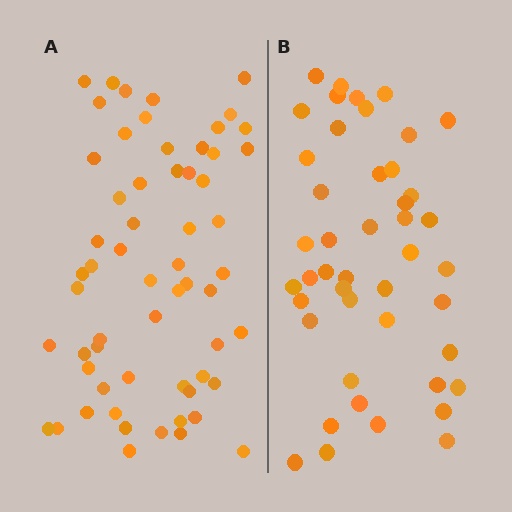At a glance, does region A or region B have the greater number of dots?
Region A (the left region) has more dots.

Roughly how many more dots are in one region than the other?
Region A has approximately 15 more dots than region B.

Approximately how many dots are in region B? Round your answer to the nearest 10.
About 40 dots. (The exact count is 45, which rounds to 40.)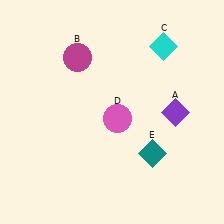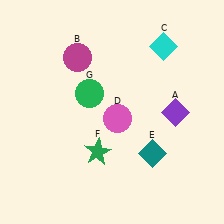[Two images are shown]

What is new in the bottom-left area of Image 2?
A green star (F) was added in the bottom-left area of Image 2.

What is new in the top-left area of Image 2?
A green circle (G) was added in the top-left area of Image 2.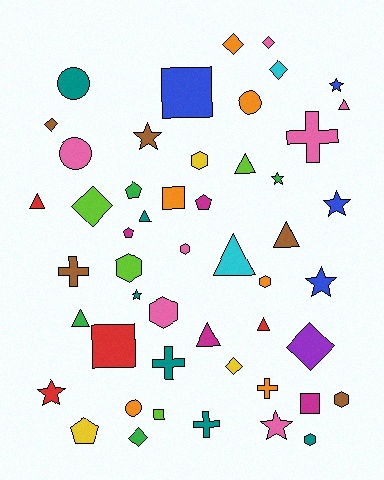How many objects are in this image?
There are 50 objects.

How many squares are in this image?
There are 5 squares.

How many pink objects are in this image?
There are 7 pink objects.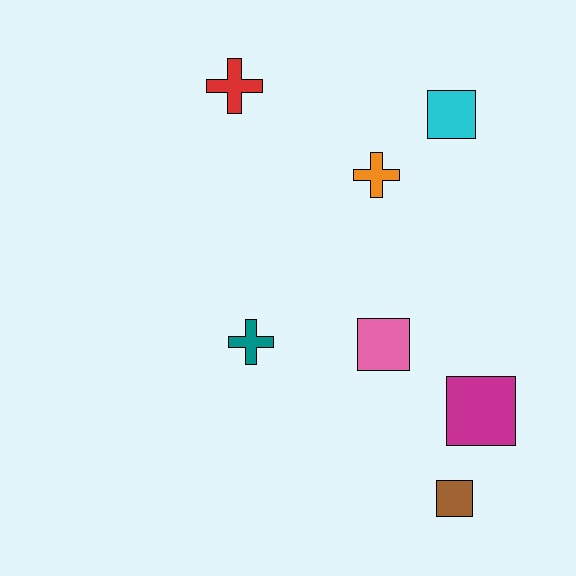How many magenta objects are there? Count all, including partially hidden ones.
There is 1 magenta object.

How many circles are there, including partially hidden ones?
There are no circles.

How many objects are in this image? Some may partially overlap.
There are 7 objects.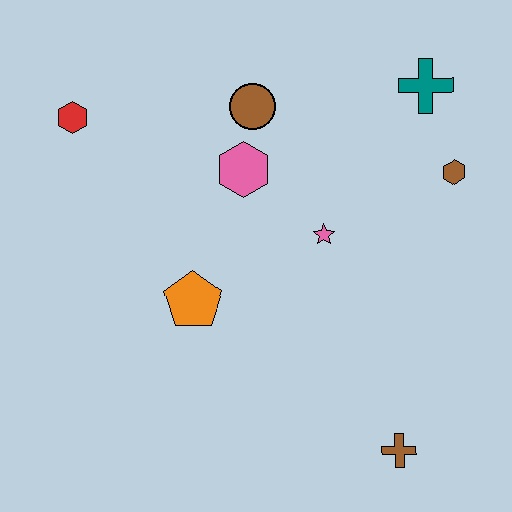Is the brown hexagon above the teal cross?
No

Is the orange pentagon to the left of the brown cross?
Yes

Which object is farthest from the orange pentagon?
The teal cross is farthest from the orange pentagon.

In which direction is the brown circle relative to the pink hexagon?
The brown circle is above the pink hexagon.